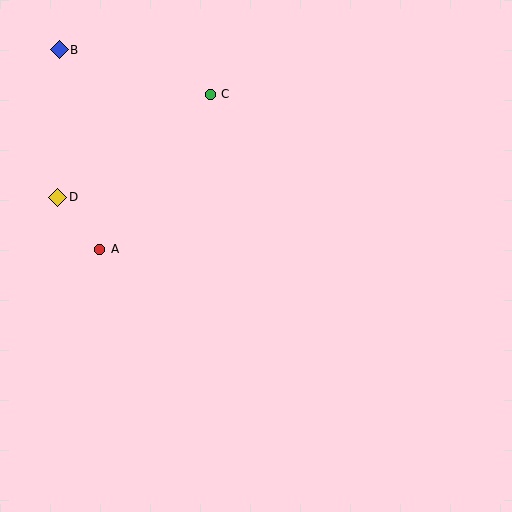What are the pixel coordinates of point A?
Point A is at (100, 249).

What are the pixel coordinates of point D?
Point D is at (58, 197).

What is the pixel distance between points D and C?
The distance between D and C is 183 pixels.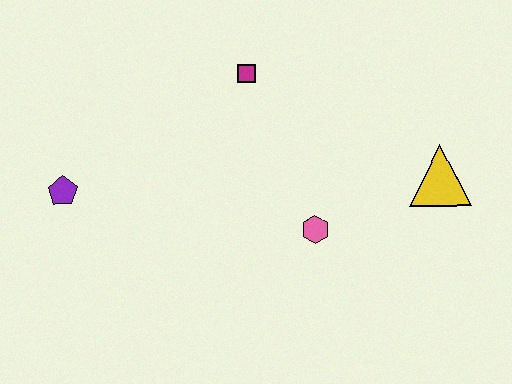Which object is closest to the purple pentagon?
The magenta square is closest to the purple pentagon.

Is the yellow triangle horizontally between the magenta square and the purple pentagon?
No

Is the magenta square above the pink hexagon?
Yes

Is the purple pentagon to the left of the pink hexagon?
Yes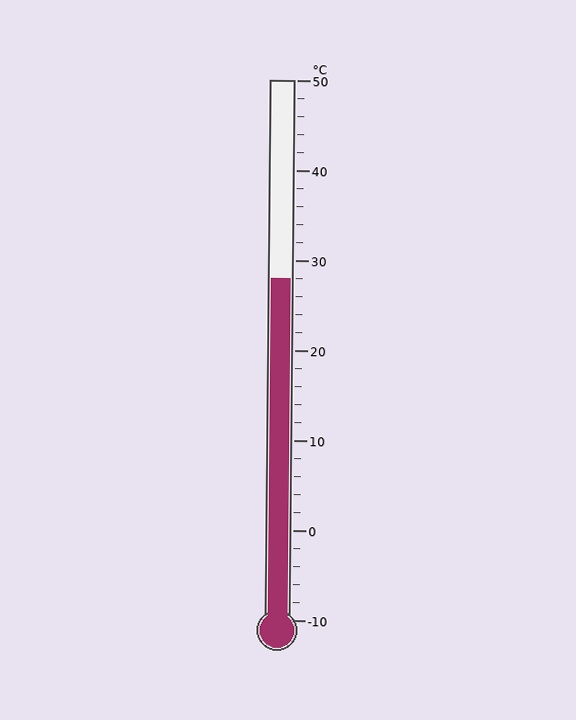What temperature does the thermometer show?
The thermometer shows approximately 28°C.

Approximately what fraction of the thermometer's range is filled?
The thermometer is filled to approximately 65% of its range.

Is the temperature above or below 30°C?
The temperature is below 30°C.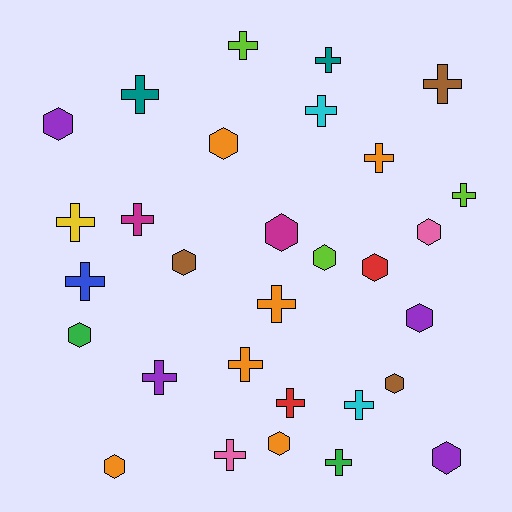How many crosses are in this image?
There are 17 crosses.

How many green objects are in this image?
There are 2 green objects.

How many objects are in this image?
There are 30 objects.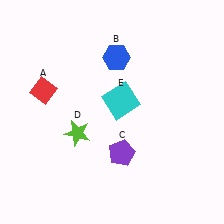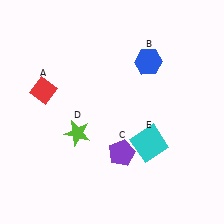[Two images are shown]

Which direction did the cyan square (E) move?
The cyan square (E) moved down.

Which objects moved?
The objects that moved are: the blue hexagon (B), the cyan square (E).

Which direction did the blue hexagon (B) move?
The blue hexagon (B) moved right.